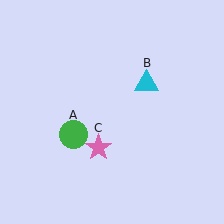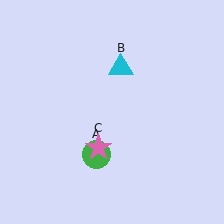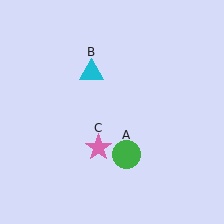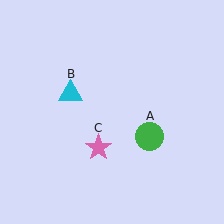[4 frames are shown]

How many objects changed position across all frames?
2 objects changed position: green circle (object A), cyan triangle (object B).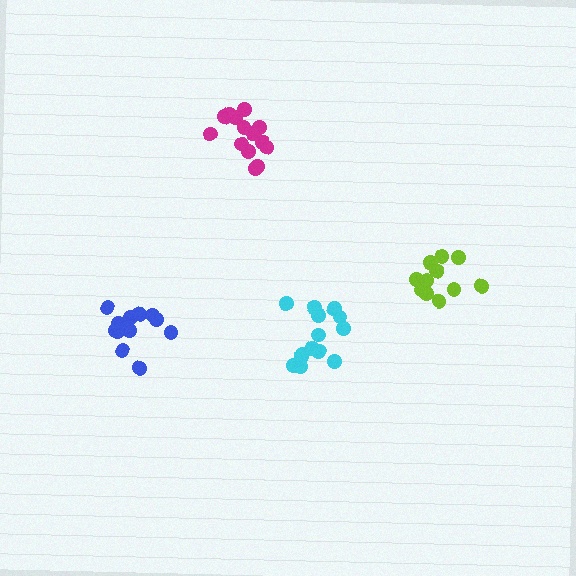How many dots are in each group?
Group 1: 13 dots, Group 2: 14 dots, Group 3: 14 dots, Group 4: 11 dots (52 total).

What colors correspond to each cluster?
The clusters are colored: blue, cyan, magenta, lime.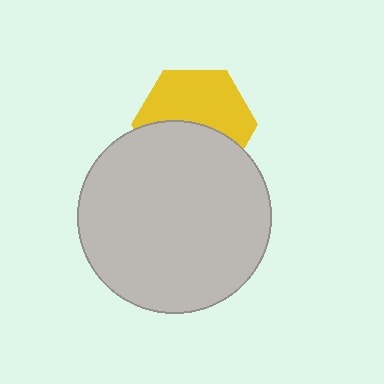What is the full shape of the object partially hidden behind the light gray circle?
The partially hidden object is a yellow hexagon.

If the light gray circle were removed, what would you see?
You would see the complete yellow hexagon.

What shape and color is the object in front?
The object in front is a light gray circle.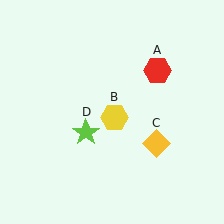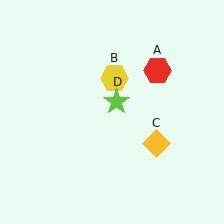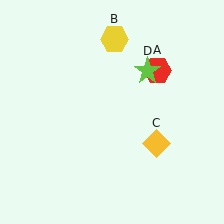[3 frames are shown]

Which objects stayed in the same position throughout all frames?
Red hexagon (object A) and yellow diamond (object C) remained stationary.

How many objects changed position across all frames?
2 objects changed position: yellow hexagon (object B), lime star (object D).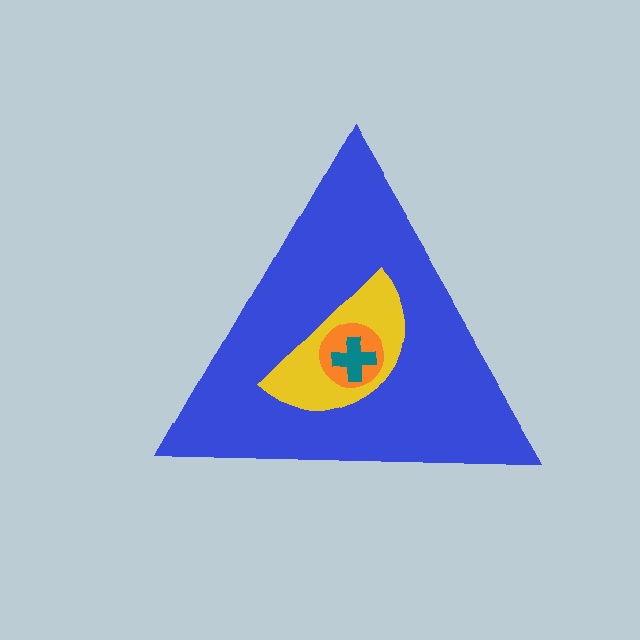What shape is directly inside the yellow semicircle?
The orange circle.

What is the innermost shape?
The teal cross.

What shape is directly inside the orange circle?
The teal cross.